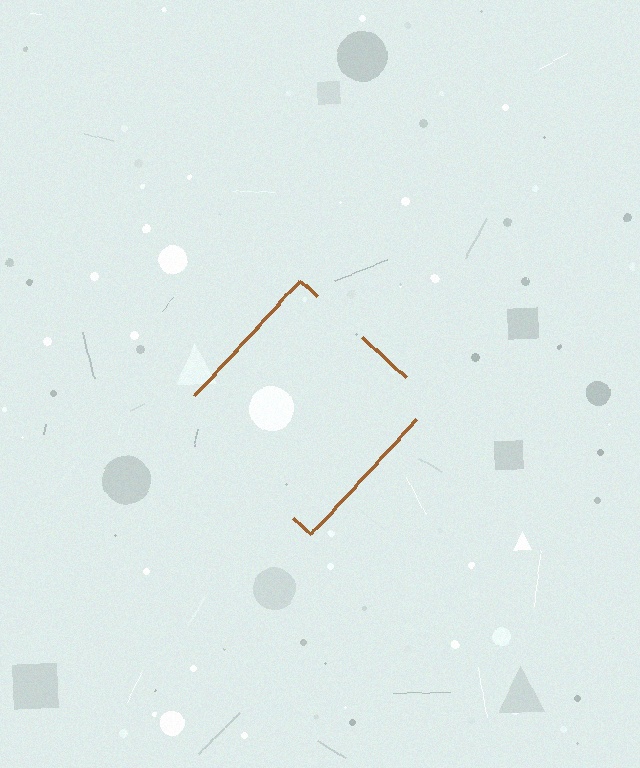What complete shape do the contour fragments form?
The contour fragments form a diamond.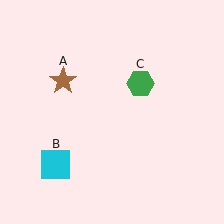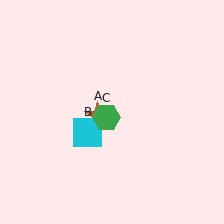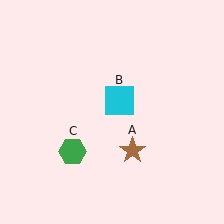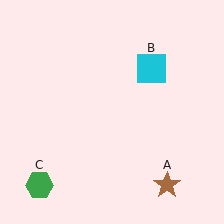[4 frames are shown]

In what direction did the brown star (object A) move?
The brown star (object A) moved down and to the right.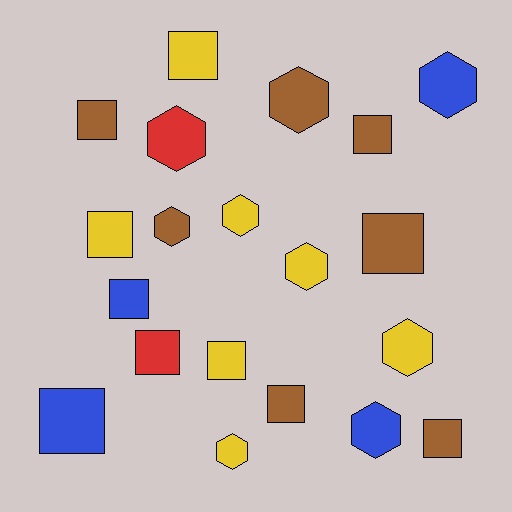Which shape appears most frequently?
Square, with 11 objects.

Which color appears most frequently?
Brown, with 7 objects.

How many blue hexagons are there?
There are 2 blue hexagons.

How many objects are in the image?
There are 20 objects.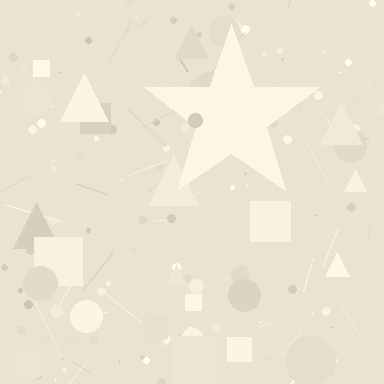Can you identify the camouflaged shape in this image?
The camouflaged shape is a star.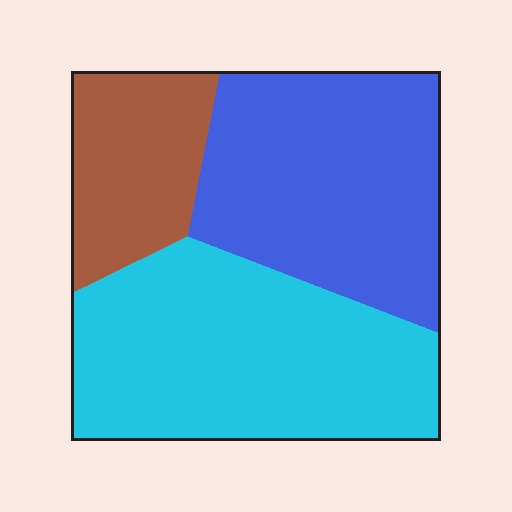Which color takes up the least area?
Brown, at roughly 20%.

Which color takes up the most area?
Cyan, at roughly 45%.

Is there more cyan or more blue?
Cyan.